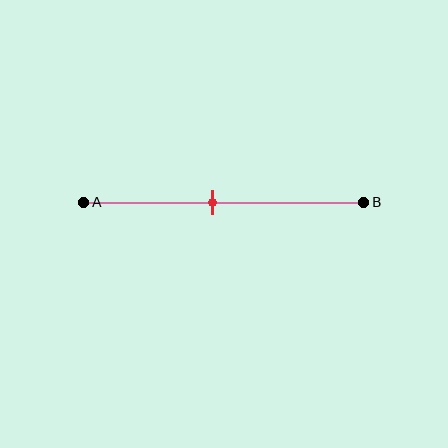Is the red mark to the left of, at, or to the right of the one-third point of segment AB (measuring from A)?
The red mark is to the right of the one-third point of segment AB.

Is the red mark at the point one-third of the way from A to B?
No, the mark is at about 45% from A, not at the 33% one-third point.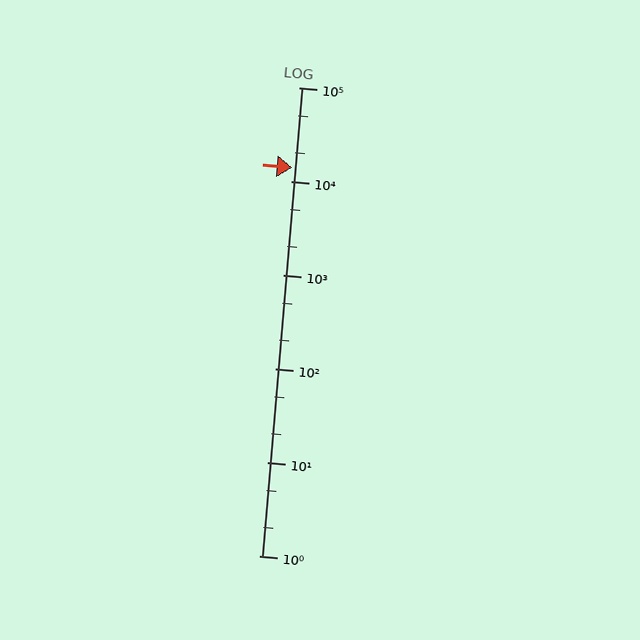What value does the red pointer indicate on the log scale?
The pointer indicates approximately 14000.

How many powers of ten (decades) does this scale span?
The scale spans 5 decades, from 1 to 100000.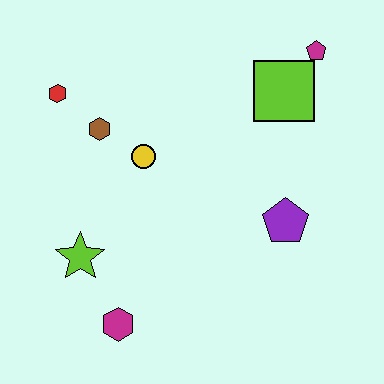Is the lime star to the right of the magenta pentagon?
No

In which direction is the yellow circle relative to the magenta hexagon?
The yellow circle is above the magenta hexagon.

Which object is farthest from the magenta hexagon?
The magenta pentagon is farthest from the magenta hexagon.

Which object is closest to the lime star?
The magenta hexagon is closest to the lime star.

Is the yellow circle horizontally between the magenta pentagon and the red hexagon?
Yes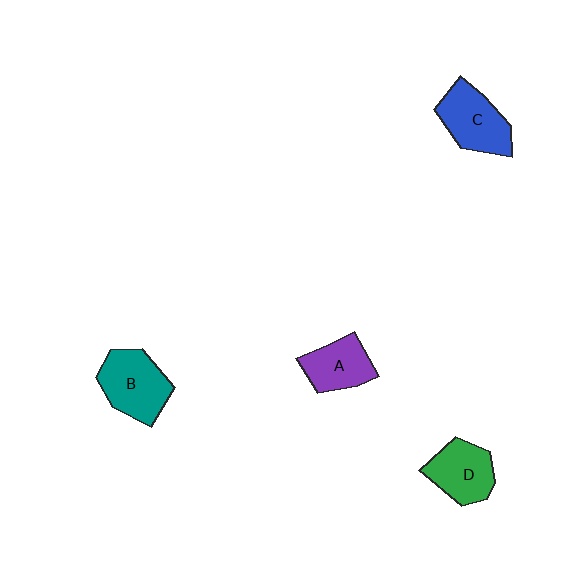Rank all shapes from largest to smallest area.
From largest to smallest: B (teal), C (blue), D (green), A (purple).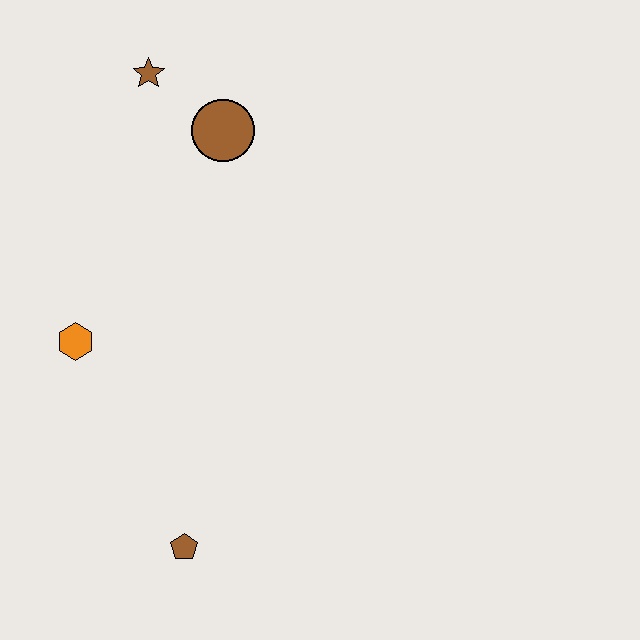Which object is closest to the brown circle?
The brown star is closest to the brown circle.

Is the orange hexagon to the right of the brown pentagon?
No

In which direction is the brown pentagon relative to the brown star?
The brown pentagon is below the brown star.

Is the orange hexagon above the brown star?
No